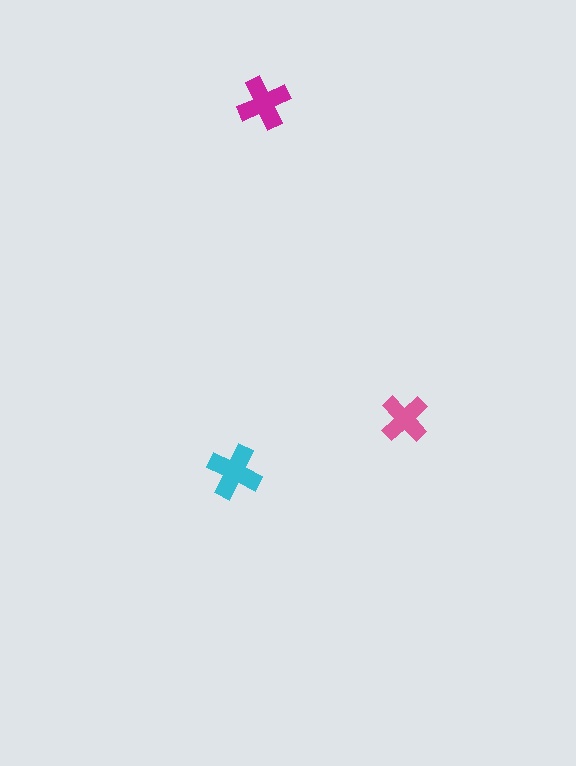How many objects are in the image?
There are 3 objects in the image.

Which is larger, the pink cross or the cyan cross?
The cyan one.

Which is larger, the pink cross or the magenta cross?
The magenta one.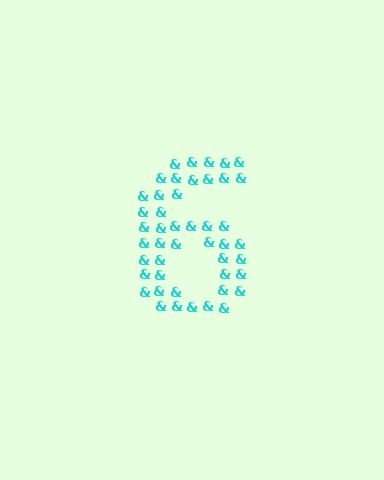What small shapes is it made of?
It is made of small ampersands.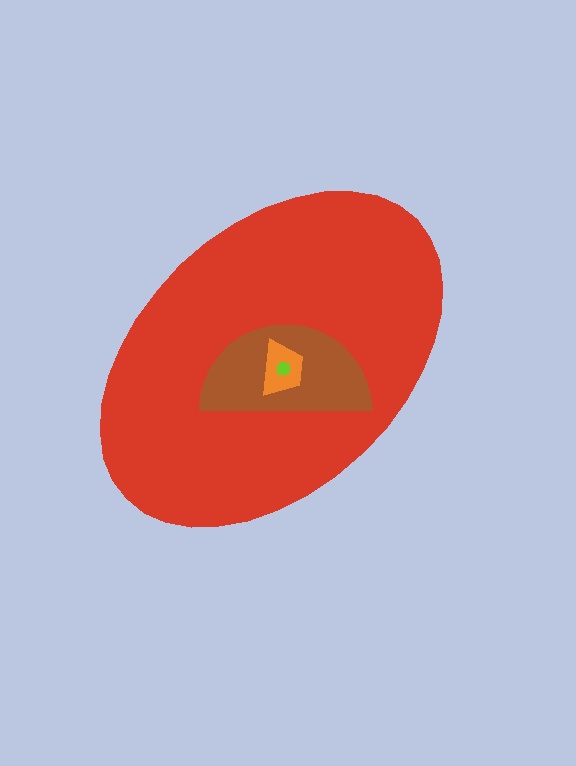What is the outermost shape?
The red ellipse.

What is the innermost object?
The lime hexagon.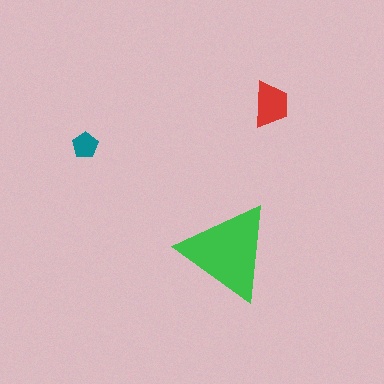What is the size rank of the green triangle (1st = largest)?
1st.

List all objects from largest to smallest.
The green triangle, the red trapezoid, the teal pentagon.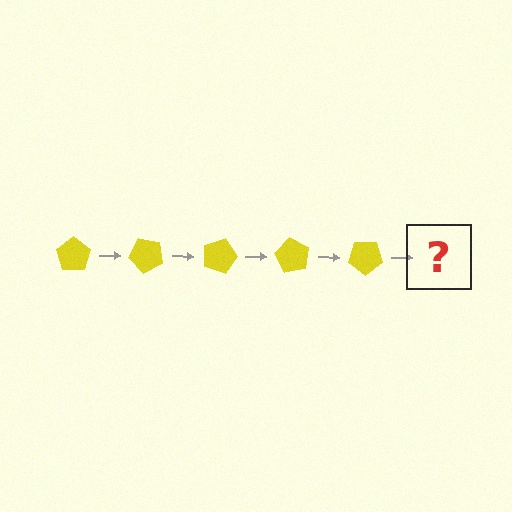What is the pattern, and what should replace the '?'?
The pattern is that the pentagon rotates 45 degrees each step. The '?' should be a yellow pentagon rotated 225 degrees.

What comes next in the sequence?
The next element should be a yellow pentagon rotated 225 degrees.